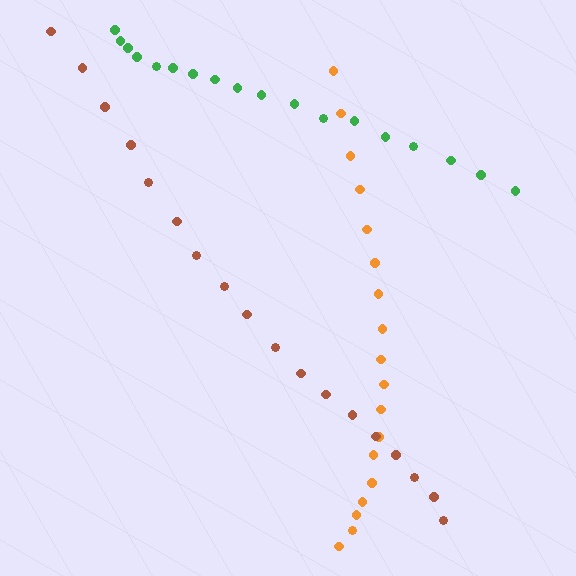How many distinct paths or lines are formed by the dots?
There are 3 distinct paths.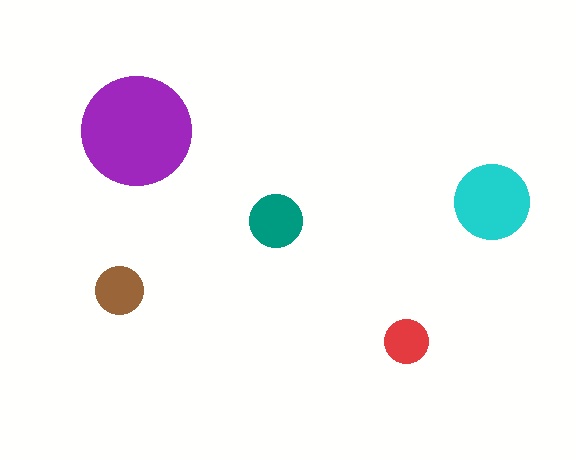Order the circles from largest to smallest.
the purple one, the cyan one, the teal one, the brown one, the red one.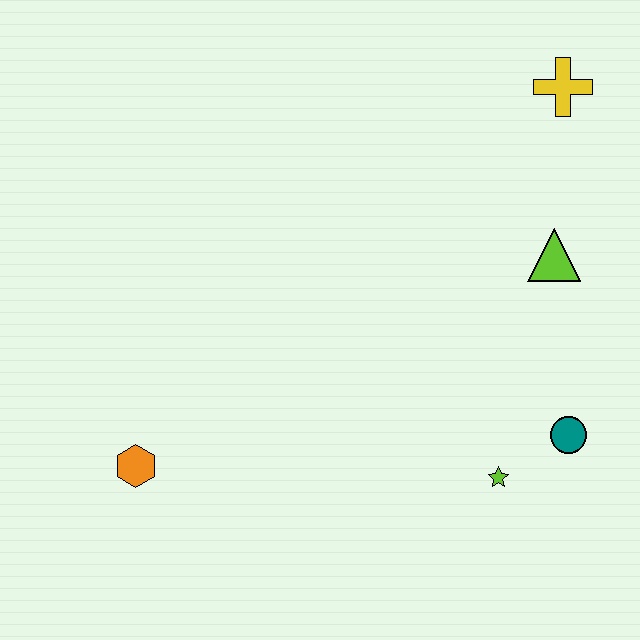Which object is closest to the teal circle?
The lime star is closest to the teal circle.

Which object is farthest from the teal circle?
The orange hexagon is farthest from the teal circle.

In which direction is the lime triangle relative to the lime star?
The lime triangle is above the lime star.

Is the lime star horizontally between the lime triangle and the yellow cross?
No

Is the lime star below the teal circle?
Yes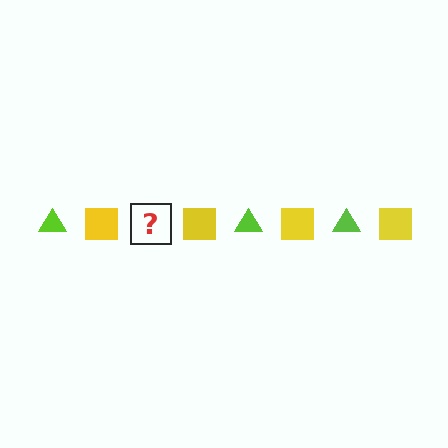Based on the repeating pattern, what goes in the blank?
The blank should be a lime triangle.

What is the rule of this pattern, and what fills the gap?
The rule is that the pattern alternates between lime triangle and yellow square. The gap should be filled with a lime triangle.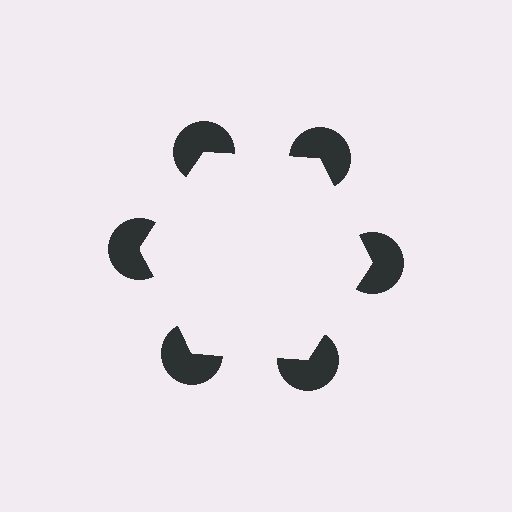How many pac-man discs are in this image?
There are 6 — one at each vertex of the illusory hexagon.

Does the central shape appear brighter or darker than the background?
It typically appears slightly brighter than the background, even though no actual brightness change is drawn.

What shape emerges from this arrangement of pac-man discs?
An illusory hexagon — its edges are inferred from the aligned wedge cuts in the pac-man discs, not physically drawn.